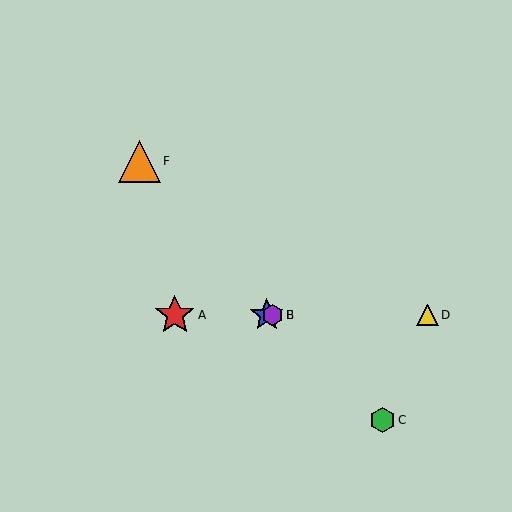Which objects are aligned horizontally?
Objects A, B, D, E are aligned horizontally.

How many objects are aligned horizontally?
4 objects (A, B, D, E) are aligned horizontally.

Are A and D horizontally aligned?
Yes, both are at y≈315.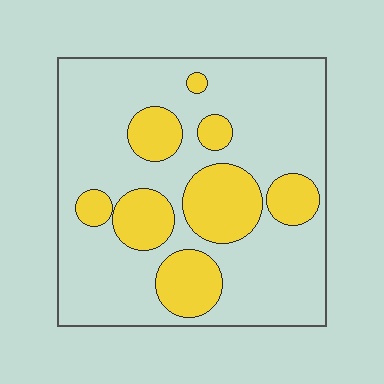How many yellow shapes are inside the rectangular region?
8.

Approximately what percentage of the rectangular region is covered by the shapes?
Approximately 25%.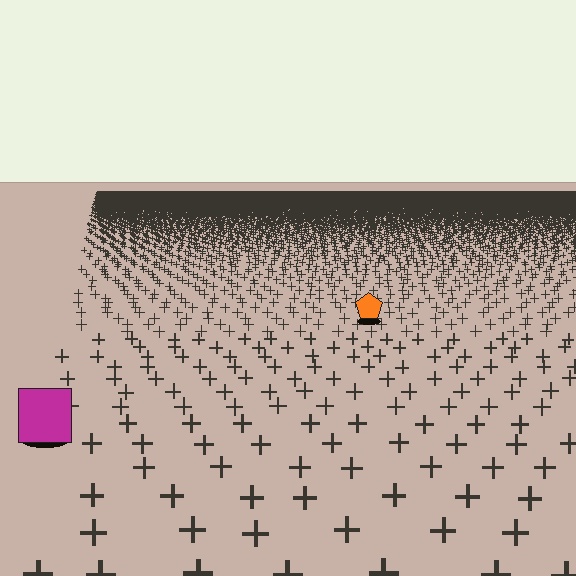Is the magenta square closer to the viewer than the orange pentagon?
Yes. The magenta square is closer — you can tell from the texture gradient: the ground texture is coarser near it.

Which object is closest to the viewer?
The magenta square is closest. The texture marks near it are larger and more spread out.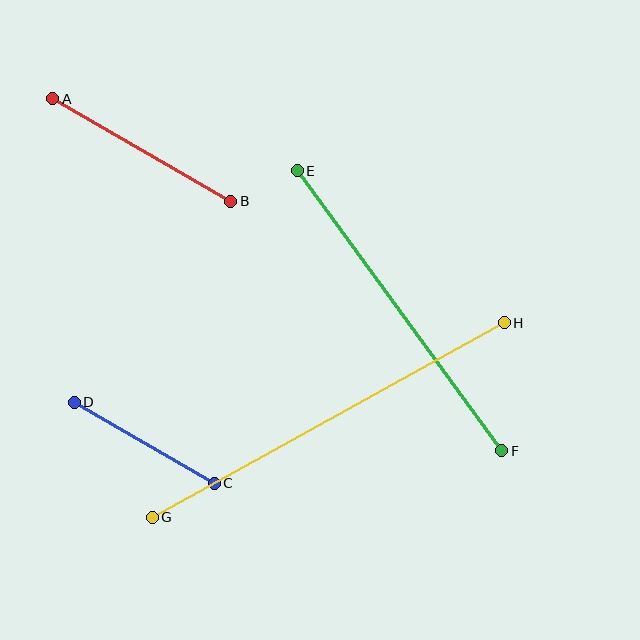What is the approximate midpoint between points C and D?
The midpoint is at approximately (144, 443) pixels.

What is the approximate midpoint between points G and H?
The midpoint is at approximately (328, 420) pixels.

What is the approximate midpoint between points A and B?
The midpoint is at approximately (142, 150) pixels.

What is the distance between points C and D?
The distance is approximately 162 pixels.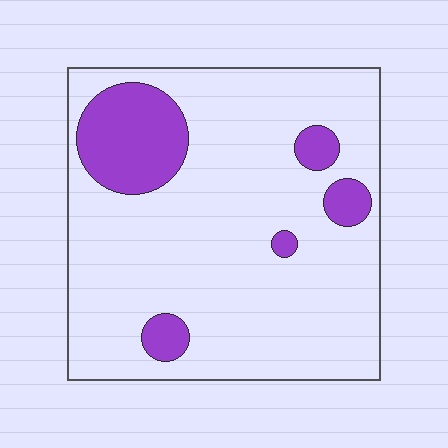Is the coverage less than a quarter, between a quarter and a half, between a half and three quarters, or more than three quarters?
Less than a quarter.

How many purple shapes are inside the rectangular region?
5.